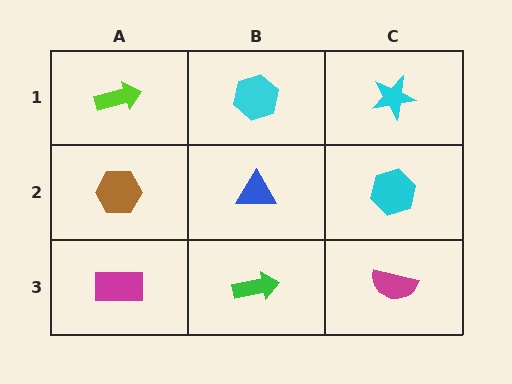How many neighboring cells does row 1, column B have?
3.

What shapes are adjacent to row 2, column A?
A lime arrow (row 1, column A), a magenta rectangle (row 3, column A), a blue triangle (row 2, column B).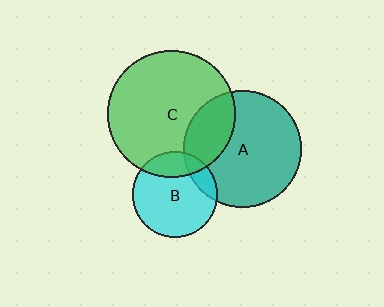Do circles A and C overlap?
Yes.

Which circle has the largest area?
Circle C (green).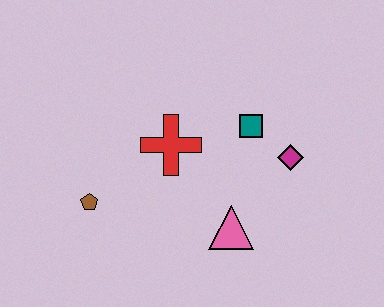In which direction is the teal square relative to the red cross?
The teal square is to the right of the red cross.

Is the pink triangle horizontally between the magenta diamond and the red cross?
Yes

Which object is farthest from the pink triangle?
The brown pentagon is farthest from the pink triangle.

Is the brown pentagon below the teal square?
Yes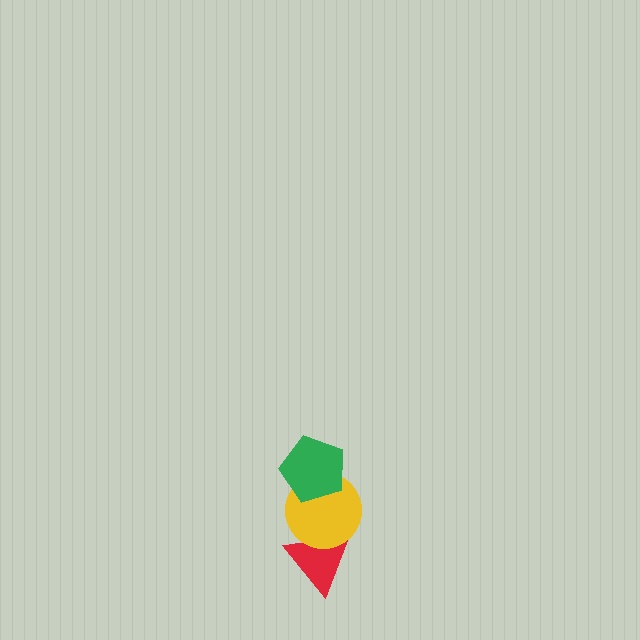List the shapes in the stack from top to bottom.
From top to bottom: the green pentagon, the yellow circle, the red triangle.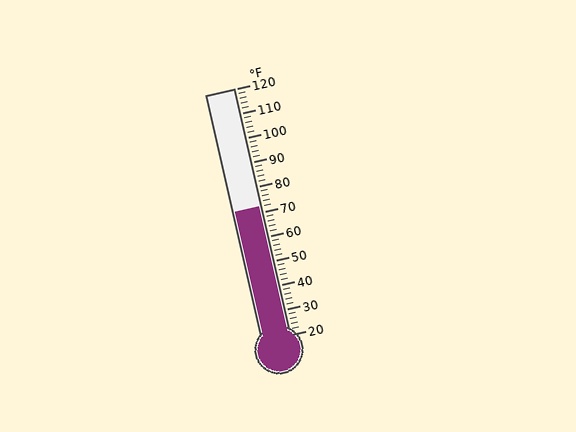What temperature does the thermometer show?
The thermometer shows approximately 72°F.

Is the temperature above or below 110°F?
The temperature is below 110°F.